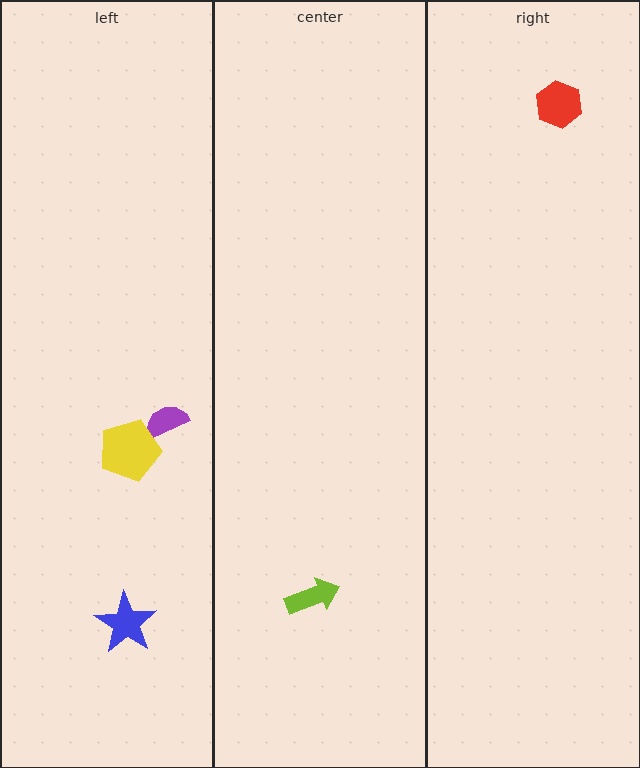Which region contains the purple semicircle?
The left region.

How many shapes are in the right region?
1.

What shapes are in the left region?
The purple semicircle, the blue star, the yellow pentagon.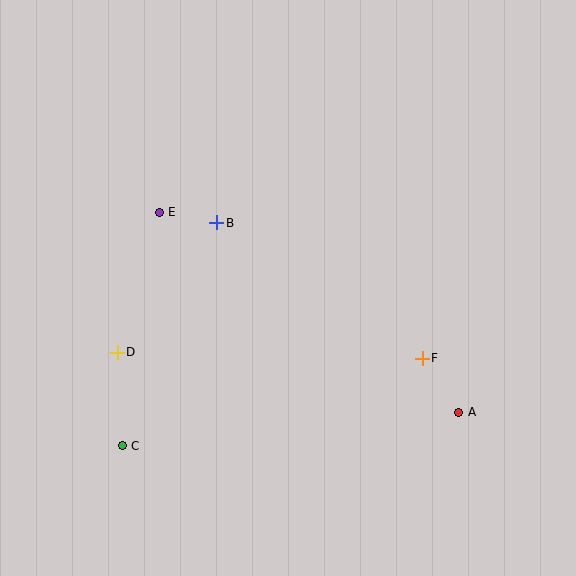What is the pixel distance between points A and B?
The distance between A and B is 307 pixels.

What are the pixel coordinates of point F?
Point F is at (422, 358).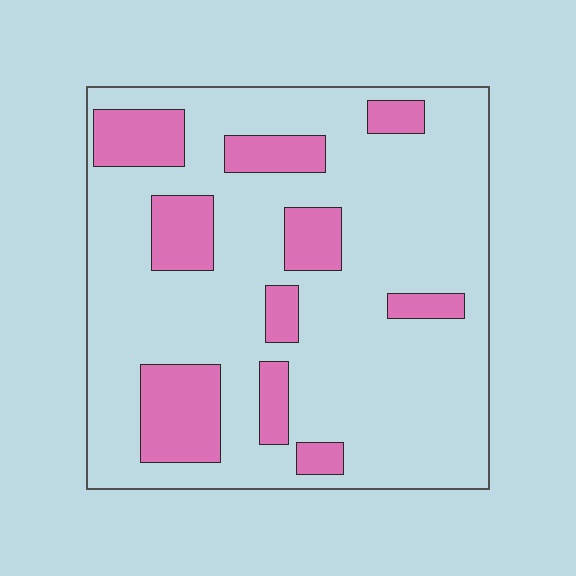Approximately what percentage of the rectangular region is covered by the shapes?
Approximately 20%.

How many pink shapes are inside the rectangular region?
10.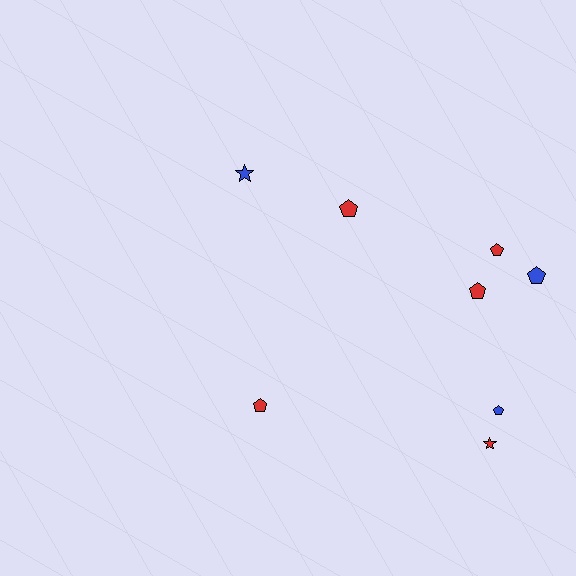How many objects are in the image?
There are 8 objects.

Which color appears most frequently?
Red, with 5 objects.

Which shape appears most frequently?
Pentagon, with 6 objects.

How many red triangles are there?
There are no red triangles.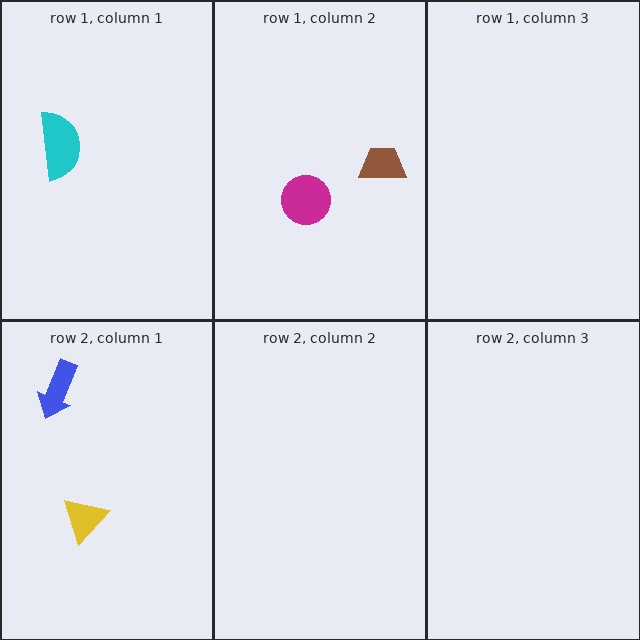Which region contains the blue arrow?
The row 2, column 1 region.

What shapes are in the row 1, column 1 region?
The cyan semicircle.